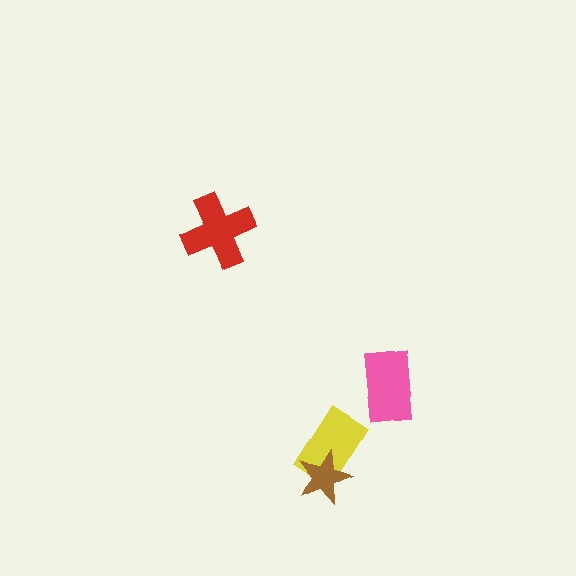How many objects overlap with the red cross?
0 objects overlap with the red cross.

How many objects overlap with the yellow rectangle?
1 object overlaps with the yellow rectangle.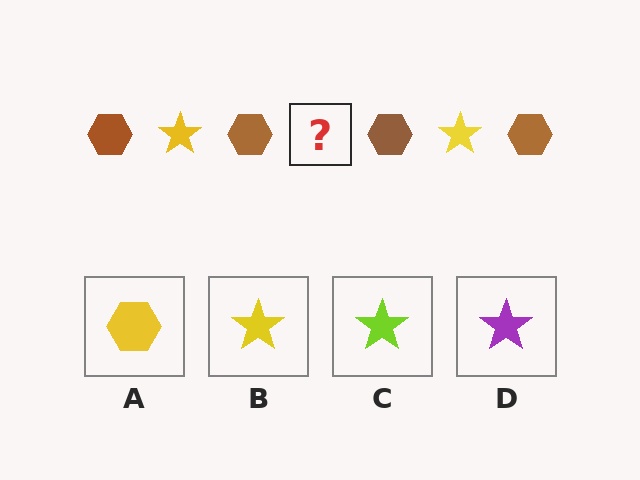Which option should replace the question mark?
Option B.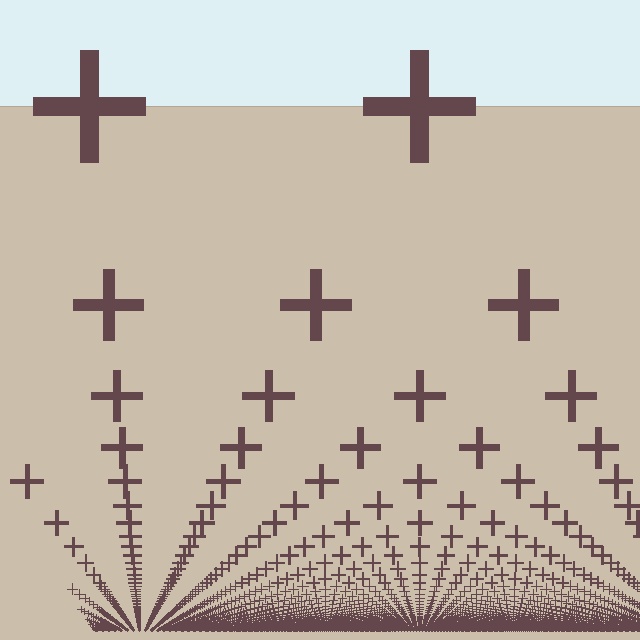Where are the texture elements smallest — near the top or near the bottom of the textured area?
Near the bottom.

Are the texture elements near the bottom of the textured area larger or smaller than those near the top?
Smaller. The gradient is inverted — elements near the bottom are smaller and denser.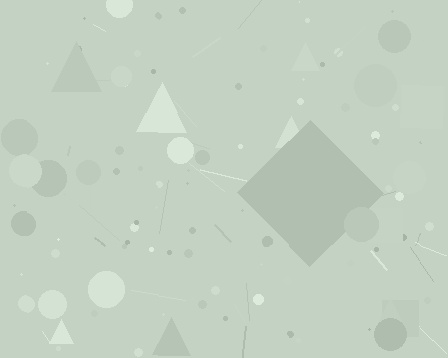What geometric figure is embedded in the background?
A diamond is embedded in the background.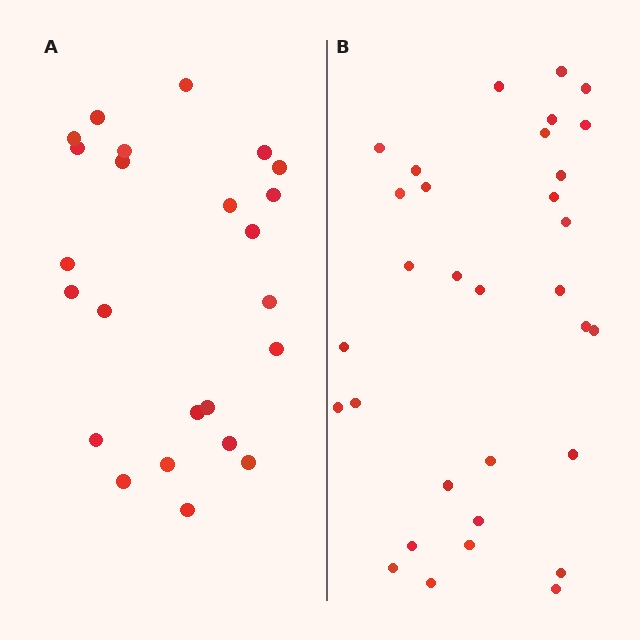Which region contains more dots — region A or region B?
Region B (the right region) has more dots.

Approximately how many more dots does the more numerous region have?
Region B has roughly 8 or so more dots than region A.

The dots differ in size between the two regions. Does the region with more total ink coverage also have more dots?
No. Region A has more total ink coverage because its dots are larger, but region B actually contains more individual dots. Total area can be misleading — the number of items is what matters here.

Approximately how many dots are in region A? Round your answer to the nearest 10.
About 20 dots. (The exact count is 24, which rounds to 20.)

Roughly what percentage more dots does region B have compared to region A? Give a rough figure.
About 35% more.